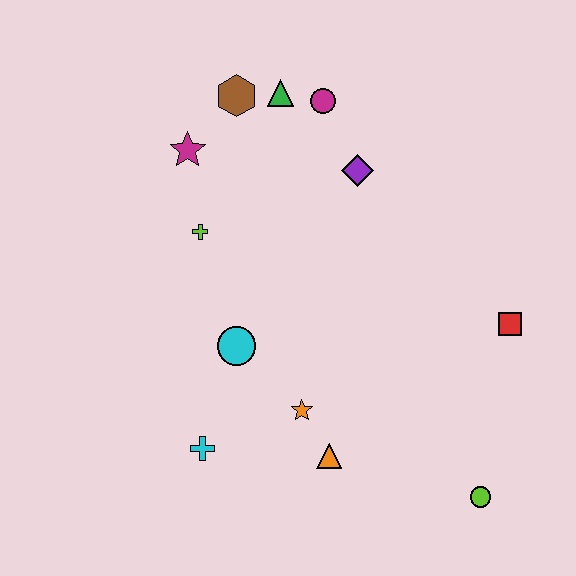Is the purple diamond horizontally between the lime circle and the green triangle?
Yes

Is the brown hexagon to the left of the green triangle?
Yes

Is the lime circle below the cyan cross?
Yes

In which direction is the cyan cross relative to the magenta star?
The cyan cross is below the magenta star.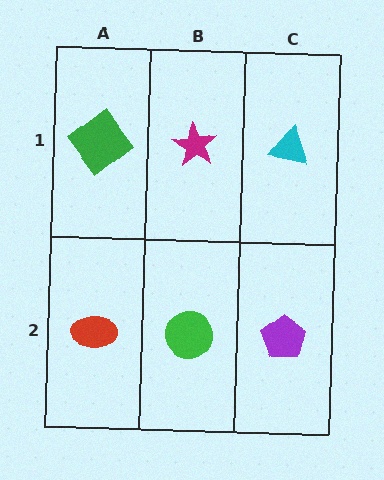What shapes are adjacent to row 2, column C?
A cyan triangle (row 1, column C), a green circle (row 2, column B).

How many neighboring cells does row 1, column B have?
3.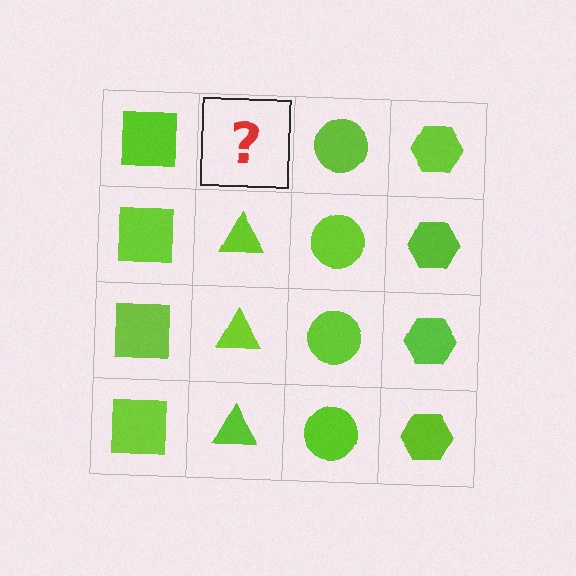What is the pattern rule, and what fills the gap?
The rule is that each column has a consistent shape. The gap should be filled with a lime triangle.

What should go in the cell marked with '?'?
The missing cell should contain a lime triangle.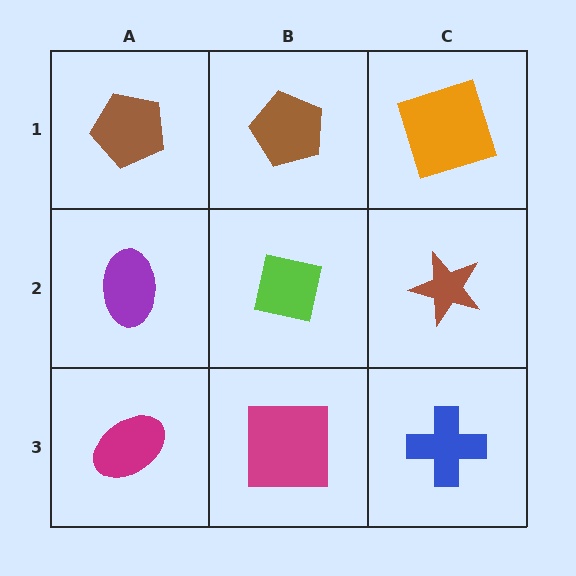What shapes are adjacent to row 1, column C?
A brown star (row 2, column C), a brown pentagon (row 1, column B).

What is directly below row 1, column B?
A lime square.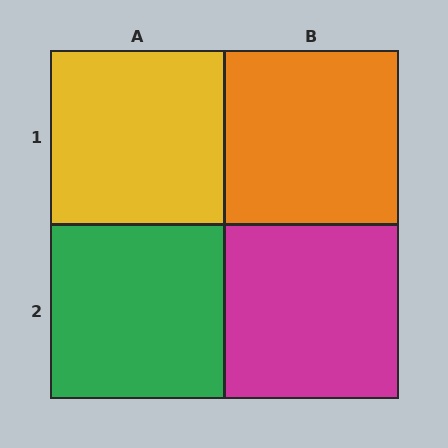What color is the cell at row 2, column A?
Green.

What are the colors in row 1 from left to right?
Yellow, orange.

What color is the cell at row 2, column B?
Magenta.